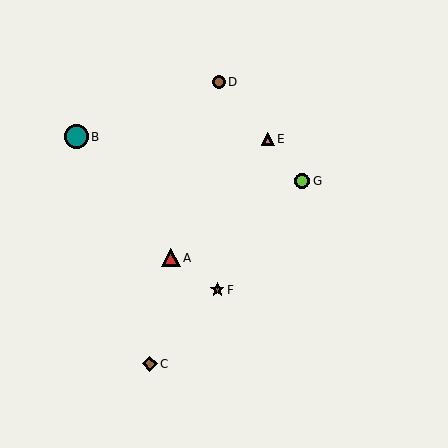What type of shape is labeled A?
Shape A is a red triangle.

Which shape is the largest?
The teal circle (labeled B) is the largest.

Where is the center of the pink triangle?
The center of the pink triangle is at (268, 139).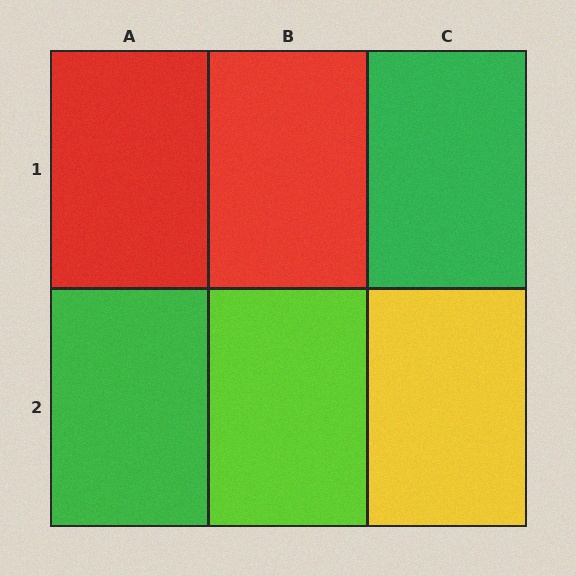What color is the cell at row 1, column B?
Red.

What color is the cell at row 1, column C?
Green.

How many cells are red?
2 cells are red.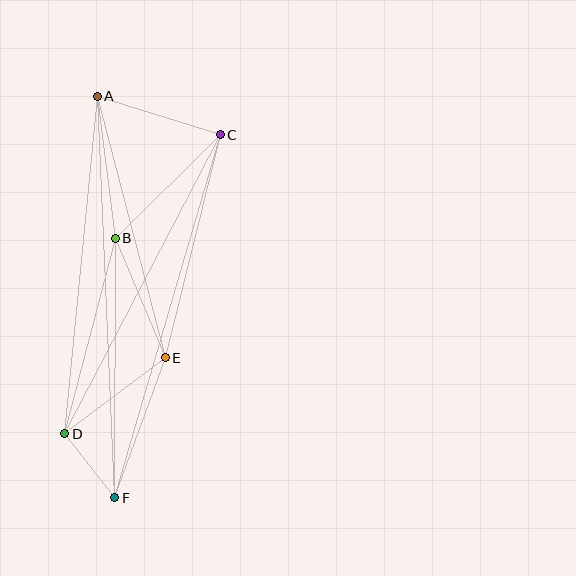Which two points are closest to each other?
Points D and F are closest to each other.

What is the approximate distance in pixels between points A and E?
The distance between A and E is approximately 270 pixels.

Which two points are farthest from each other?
Points A and F are farthest from each other.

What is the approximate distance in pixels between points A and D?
The distance between A and D is approximately 339 pixels.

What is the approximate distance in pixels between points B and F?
The distance between B and F is approximately 259 pixels.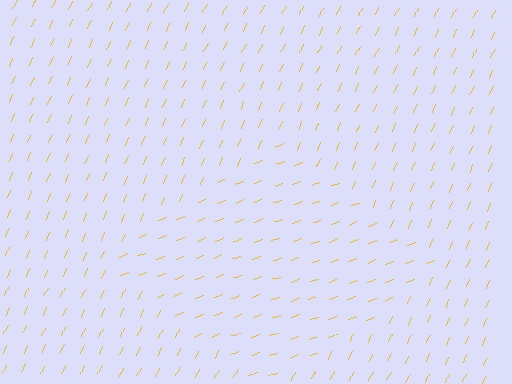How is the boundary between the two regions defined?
The boundary is defined purely by a change in line orientation (approximately 45 degrees difference). All lines are the same color and thickness.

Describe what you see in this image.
The image is filled with small yellow line segments. A diamond region in the image has lines oriented differently from the surrounding lines, creating a visible texture boundary.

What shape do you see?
I see a diamond.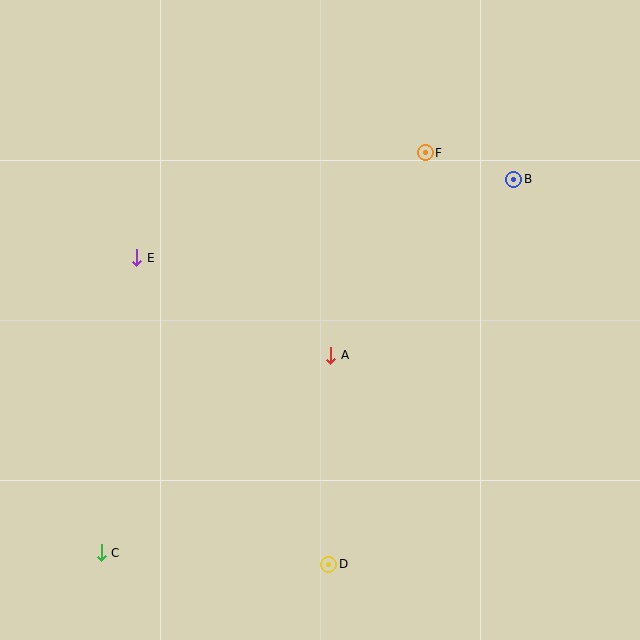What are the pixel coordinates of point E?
Point E is at (137, 258).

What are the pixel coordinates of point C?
Point C is at (101, 553).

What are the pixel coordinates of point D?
Point D is at (329, 564).